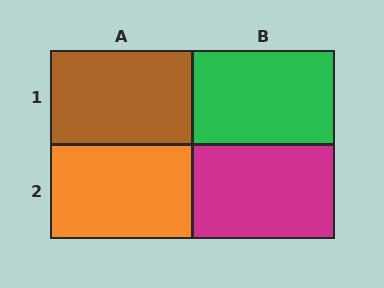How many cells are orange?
1 cell is orange.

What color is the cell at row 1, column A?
Brown.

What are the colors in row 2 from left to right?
Orange, magenta.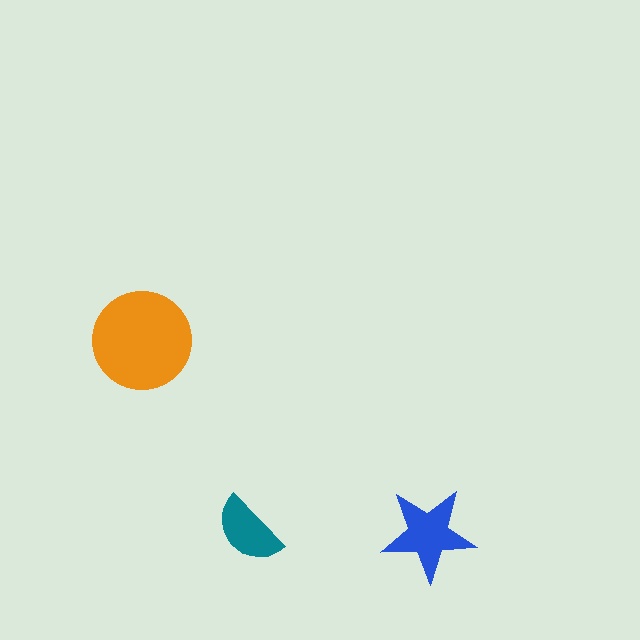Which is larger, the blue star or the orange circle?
The orange circle.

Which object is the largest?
The orange circle.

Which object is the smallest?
The teal semicircle.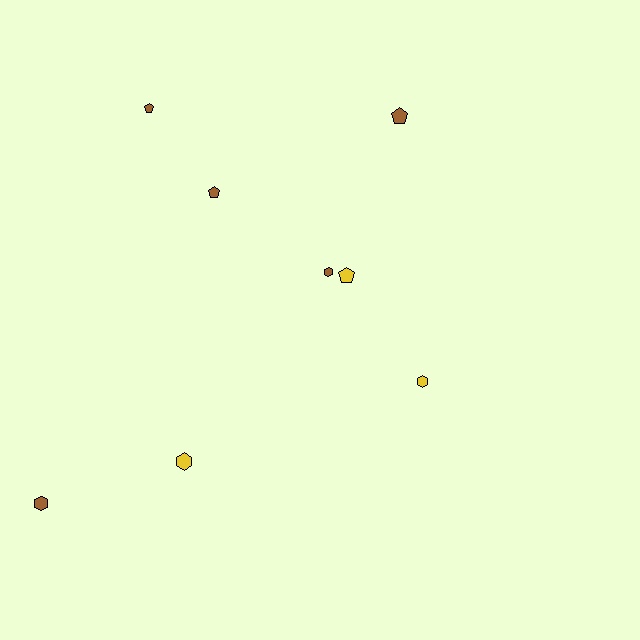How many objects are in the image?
There are 8 objects.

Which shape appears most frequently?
Pentagon, with 4 objects.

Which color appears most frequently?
Brown, with 5 objects.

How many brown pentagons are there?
There are 3 brown pentagons.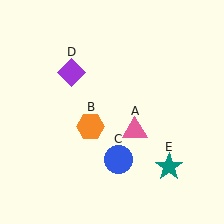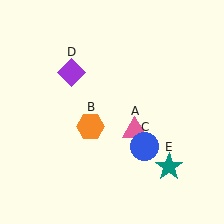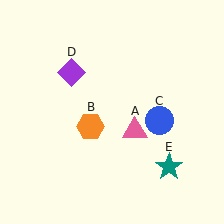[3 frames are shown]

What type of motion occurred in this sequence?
The blue circle (object C) rotated counterclockwise around the center of the scene.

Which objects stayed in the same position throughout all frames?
Pink triangle (object A) and orange hexagon (object B) and purple diamond (object D) and teal star (object E) remained stationary.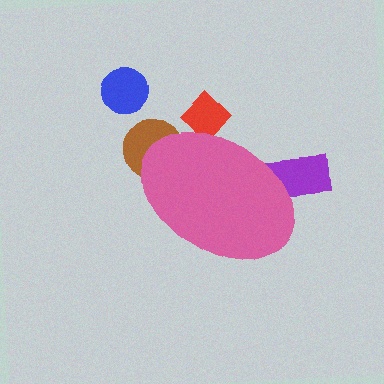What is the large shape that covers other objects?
A pink ellipse.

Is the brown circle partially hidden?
Yes, the brown circle is partially hidden behind the pink ellipse.